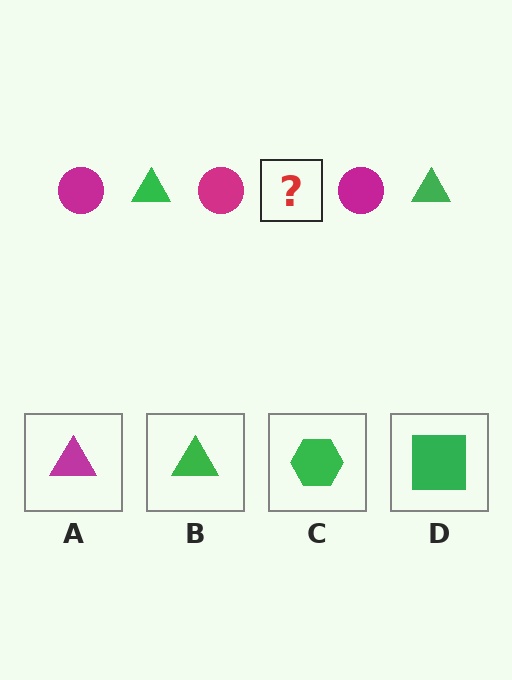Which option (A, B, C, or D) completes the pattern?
B.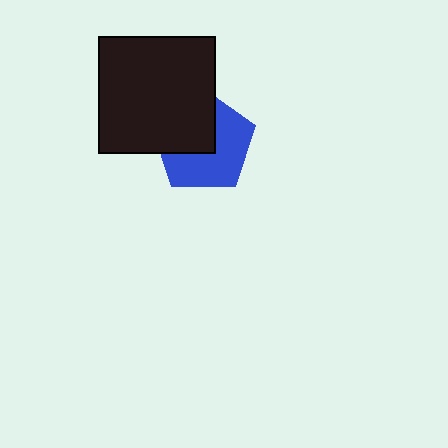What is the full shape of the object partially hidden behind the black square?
The partially hidden object is a blue pentagon.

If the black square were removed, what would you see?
You would see the complete blue pentagon.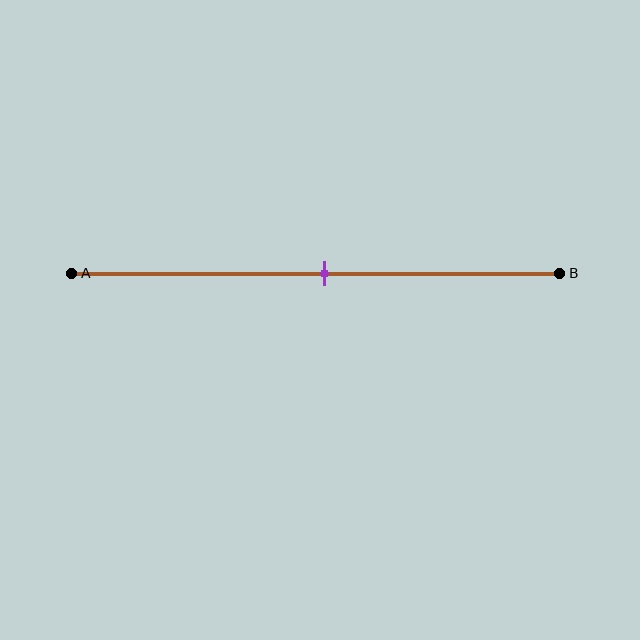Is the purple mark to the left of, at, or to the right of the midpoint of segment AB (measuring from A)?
The purple mark is approximately at the midpoint of segment AB.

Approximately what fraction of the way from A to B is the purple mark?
The purple mark is approximately 50% of the way from A to B.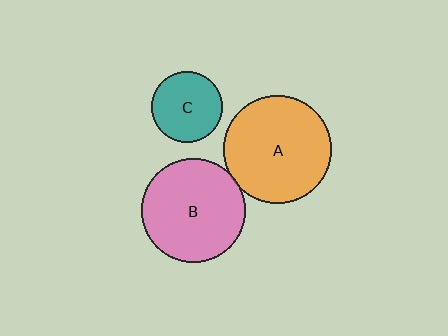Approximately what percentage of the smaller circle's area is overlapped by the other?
Approximately 5%.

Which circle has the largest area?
Circle A (orange).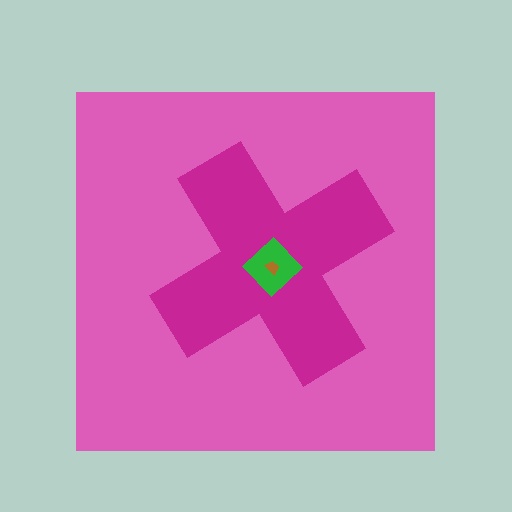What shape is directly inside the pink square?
The magenta cross.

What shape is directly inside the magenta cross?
The green diamond.